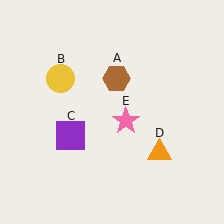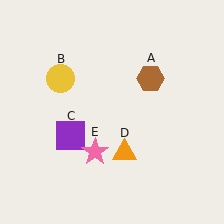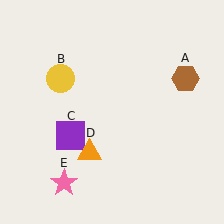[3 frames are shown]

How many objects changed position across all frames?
3 objects changed position: brown hexagon (object A), orange triangle (object D), pink star (object E).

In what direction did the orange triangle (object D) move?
The orange triangle (object D) moved left.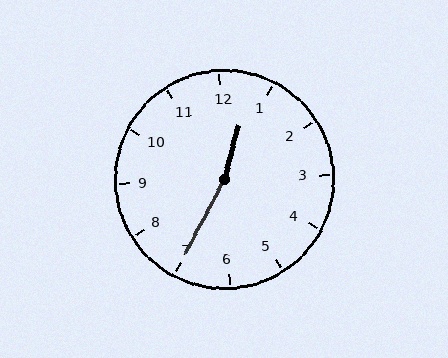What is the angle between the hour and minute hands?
Approximately 168 degrees.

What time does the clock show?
12:35.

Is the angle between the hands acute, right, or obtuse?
It is obtuse.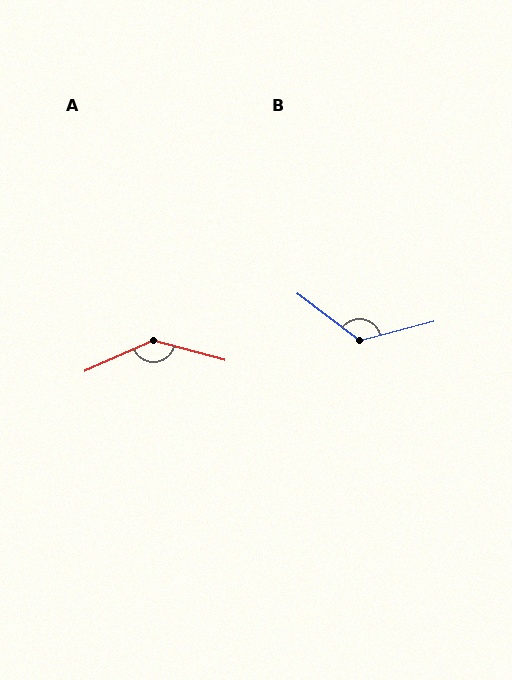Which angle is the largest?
A, at approximately 140 degrees.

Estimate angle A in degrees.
Approximately 140 degrees.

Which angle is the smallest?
B, at approximately 128 degrees.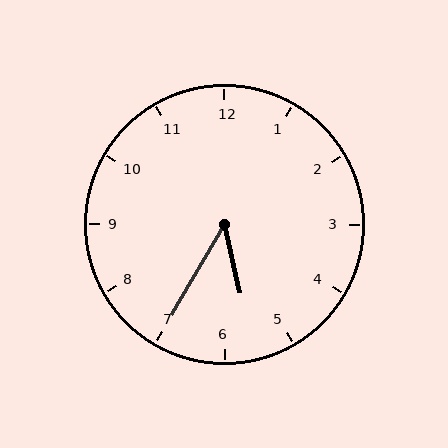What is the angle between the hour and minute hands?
Approximately 42 degrees.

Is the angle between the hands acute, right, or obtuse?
It is acute.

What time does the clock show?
5:35.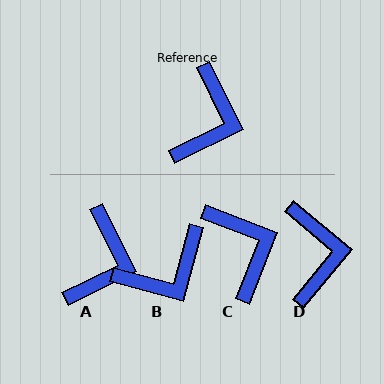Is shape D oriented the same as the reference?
No, it is off by about 24 degrees.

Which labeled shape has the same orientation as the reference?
A.